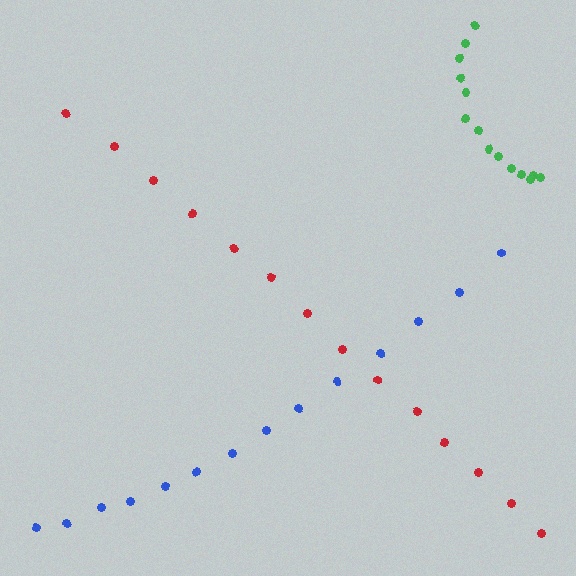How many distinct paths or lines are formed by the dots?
There are 3 distinct paths.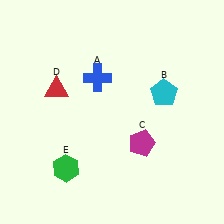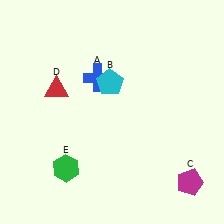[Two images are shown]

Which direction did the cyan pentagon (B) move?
The cyan pentagon (B) moved left.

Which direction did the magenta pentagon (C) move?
The magenta pentagon (C) moved right.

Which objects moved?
The objects that moved are: the cyan pentagon (B), the magenta pentagon (C).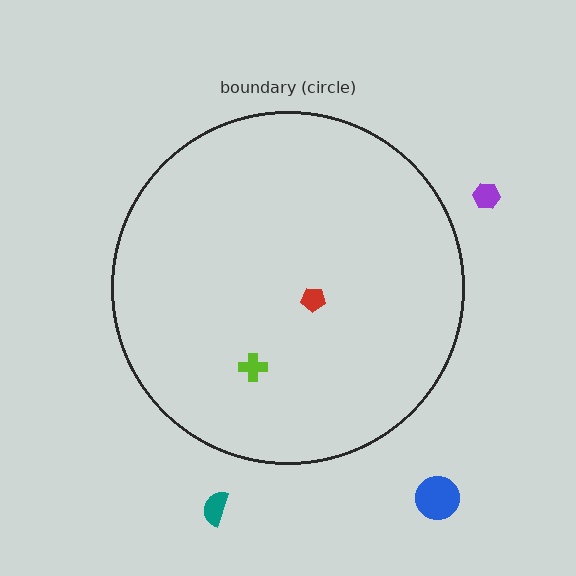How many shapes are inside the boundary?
2 inside, 3 outside.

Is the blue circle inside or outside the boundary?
Outside.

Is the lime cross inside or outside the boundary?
Inside.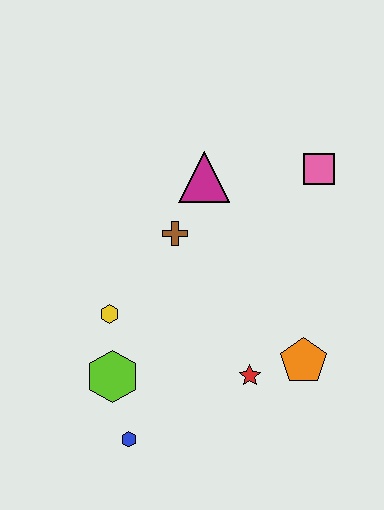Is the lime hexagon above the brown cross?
No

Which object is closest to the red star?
The orange pentagon is closest to the red star.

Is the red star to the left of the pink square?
Yes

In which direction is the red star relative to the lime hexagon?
The red star is to the right of the lime hexagon.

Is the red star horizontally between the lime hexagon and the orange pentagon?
Yes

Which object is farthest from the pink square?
The blue hexagon is farthest from the pink square.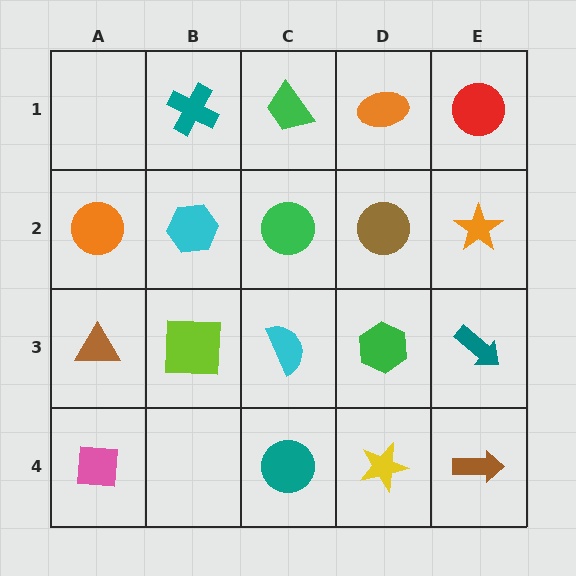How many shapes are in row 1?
4 shapes.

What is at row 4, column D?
A yellow star.